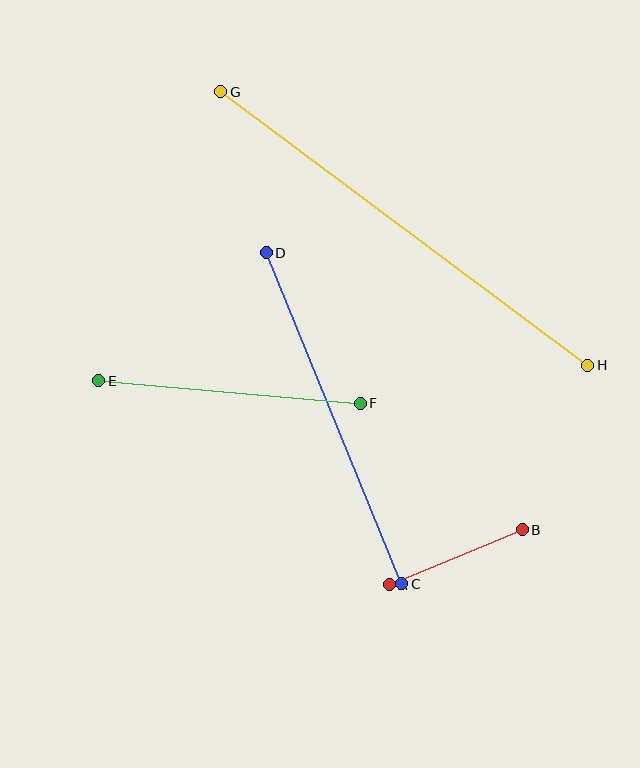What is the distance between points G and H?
The distance is approximately 458 pixels.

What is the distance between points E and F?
The distance is approximately 263 pixels.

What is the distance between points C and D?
The distance is approximately 358 pixels.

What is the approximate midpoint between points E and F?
The midpoint is at approximately (229, 392) pixels.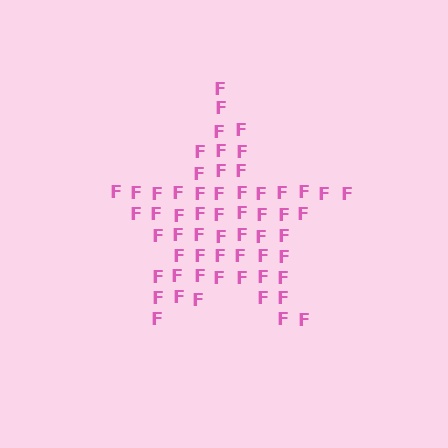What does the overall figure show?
The overall figure shows a star.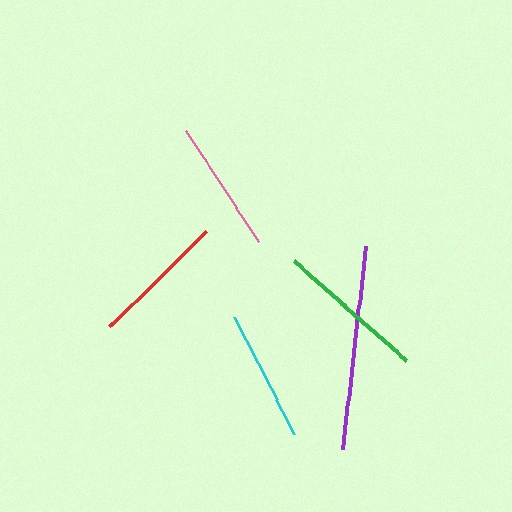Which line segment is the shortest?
The cyan line is the shortest at approximately 132 pixels.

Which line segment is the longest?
The purple line is the longest at approximately 204 pixels.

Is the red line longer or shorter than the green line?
The green line is longer than the red line.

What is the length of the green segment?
The green segment is approximately 150 pixels long.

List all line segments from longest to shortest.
From longest to shortest: purple, green, red, pink, cyan.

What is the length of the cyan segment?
The cyan segment is approximately 132 pixels long.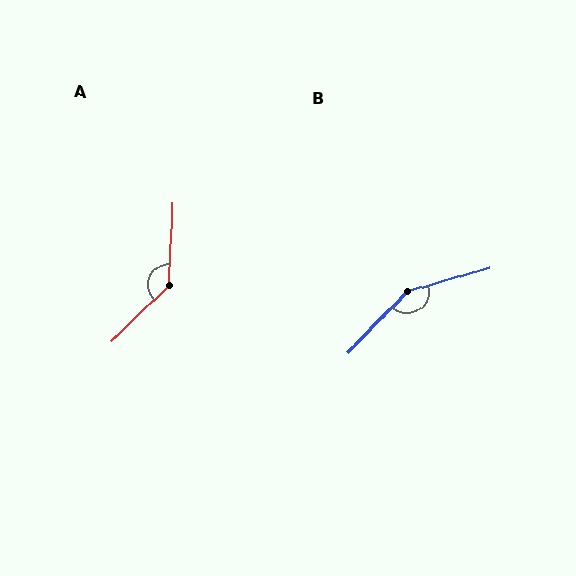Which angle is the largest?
B, at approximately 150 degrees.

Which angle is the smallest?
A, at approximately 137 degrees.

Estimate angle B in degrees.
Approximately 150 degrees.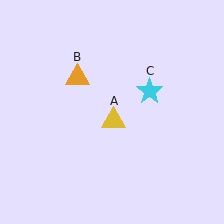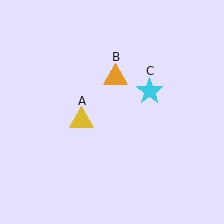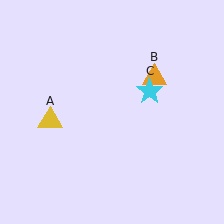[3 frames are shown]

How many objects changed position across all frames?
2 objects changed position: yellow triangle (object A), orange triangle (object B).